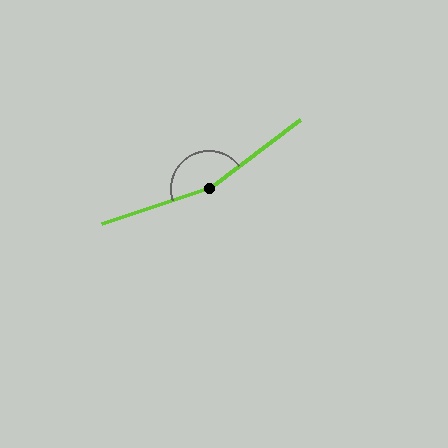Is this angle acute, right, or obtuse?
It is obtuse.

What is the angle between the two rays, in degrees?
Approximately 161 degrees.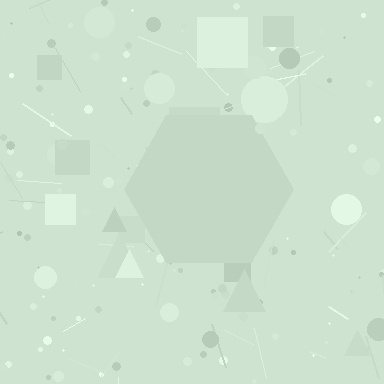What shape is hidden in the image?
A hexagon is hidden in the image.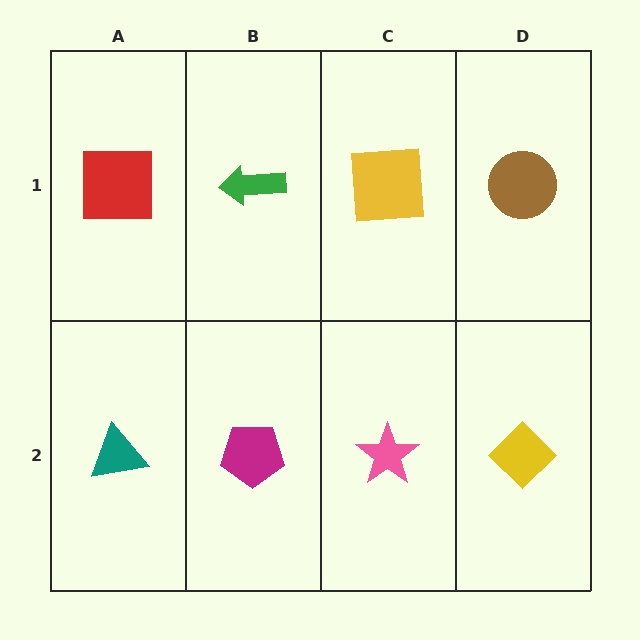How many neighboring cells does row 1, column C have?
3.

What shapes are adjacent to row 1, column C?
A pink star (row 2, column C), a green arrow (row 1, column B), a brown circle (row 1, column D).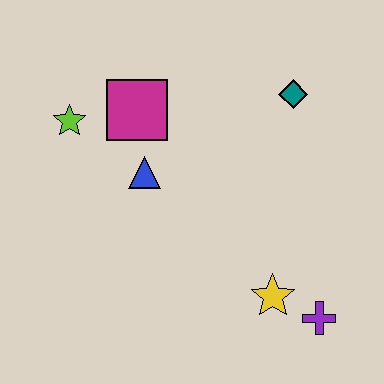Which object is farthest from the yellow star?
The lime star is farthest from the yellow star.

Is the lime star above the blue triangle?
Yes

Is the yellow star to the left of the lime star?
No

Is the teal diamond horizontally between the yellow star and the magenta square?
No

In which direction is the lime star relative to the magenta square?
The lime star is to the left of the magenta square.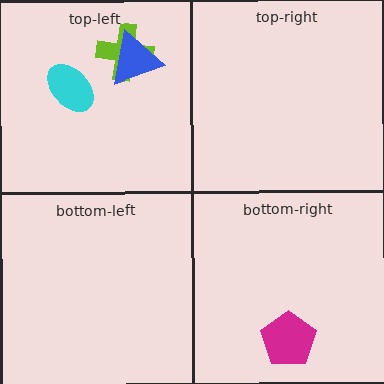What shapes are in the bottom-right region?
The magenta pentagon.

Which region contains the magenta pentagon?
The bottom-right region.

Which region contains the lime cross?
The top-left region.